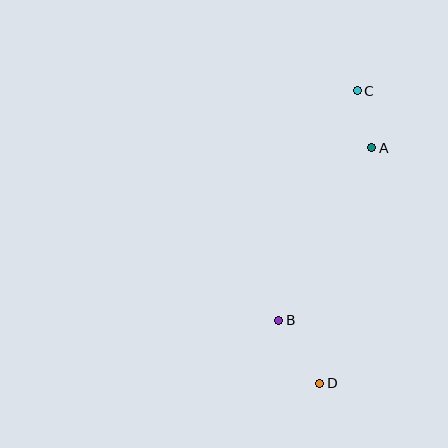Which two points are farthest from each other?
Points C and D are farthest from each other.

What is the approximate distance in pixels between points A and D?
The distance between A and D is approximately 241 pixels.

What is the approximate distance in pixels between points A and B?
The distance between A and B is approximately 196 pixels.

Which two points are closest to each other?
Points A and C are closest to each other.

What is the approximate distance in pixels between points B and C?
The distance between B and C is approximately 242 pixels.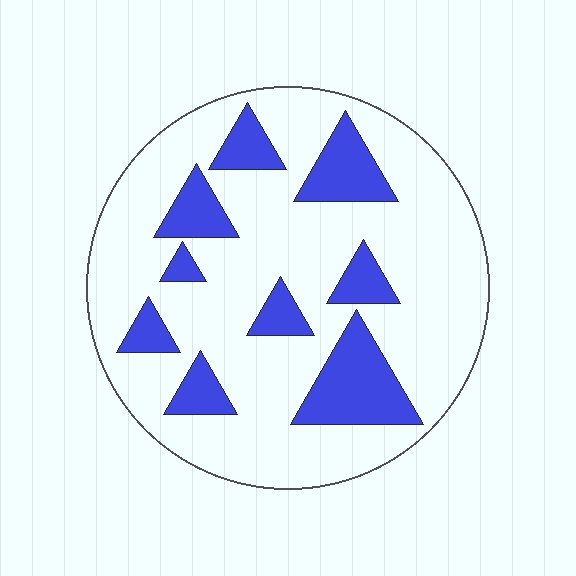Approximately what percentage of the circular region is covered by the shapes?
Approximately 20%.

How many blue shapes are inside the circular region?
9.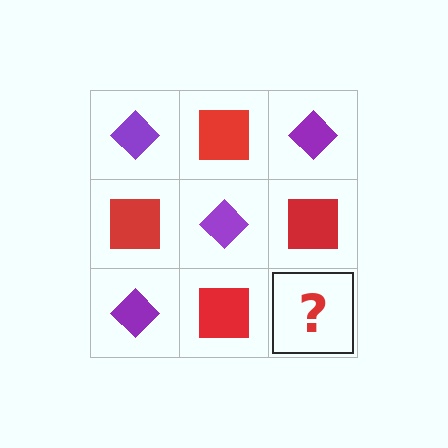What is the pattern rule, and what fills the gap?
The rule is that it alternates purple diamond and red square in a checkerboard pattern. The gap should be filled with a purple diamond.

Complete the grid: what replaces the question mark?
The question mark should be replaced with a purple diamond.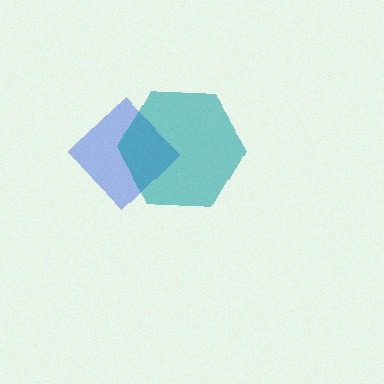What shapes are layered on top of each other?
The layered shapes are: a blue diamond, a teal hexagon.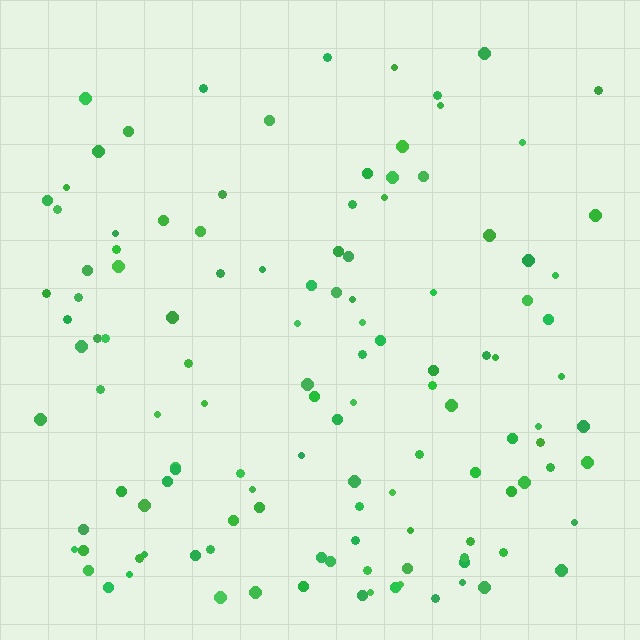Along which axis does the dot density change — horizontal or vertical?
Vertical.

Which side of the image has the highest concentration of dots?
The bottom.